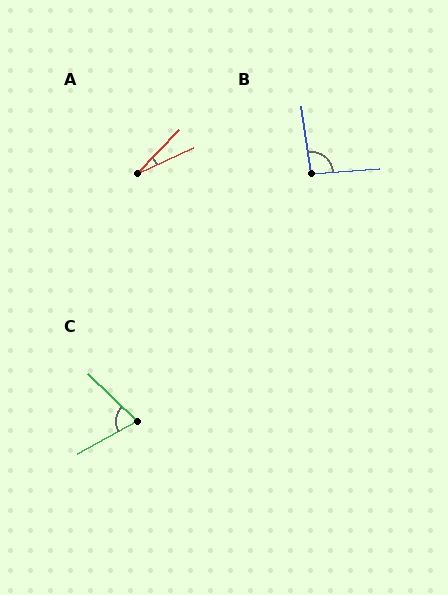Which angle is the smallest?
A, at approximately 21 degrees.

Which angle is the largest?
B, at approximately 93 degrees.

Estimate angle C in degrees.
Approximately 73 degrees.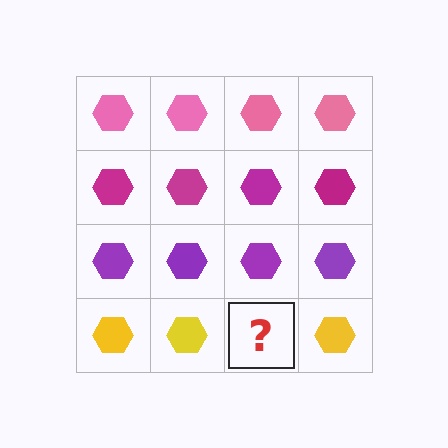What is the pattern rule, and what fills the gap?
The rule is that each row has a consistent color. The gap should be filled with a yellow hexagon.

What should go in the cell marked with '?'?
The missing cell should contain a yellow hexagon.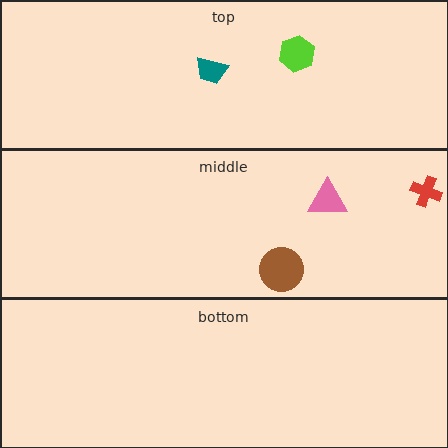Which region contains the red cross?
The middle region.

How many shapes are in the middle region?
3.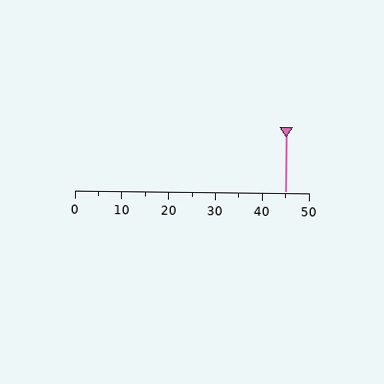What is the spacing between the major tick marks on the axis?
The major ticks are spaced 10 apart.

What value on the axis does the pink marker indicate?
The marker indicates approximately 45.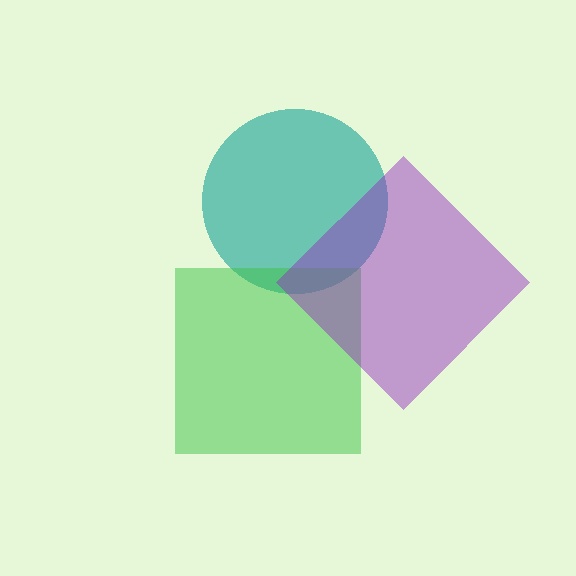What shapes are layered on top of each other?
The layered shapes are: a teal circle, a green square, a purple diamond.